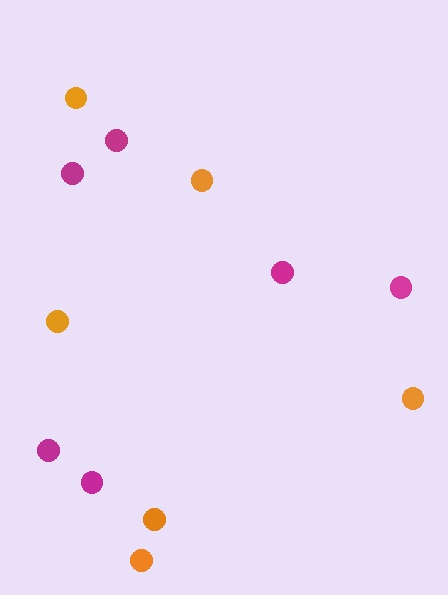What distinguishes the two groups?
There are 2 groups: one group of magenta circles (6) and one group of orange circles (6).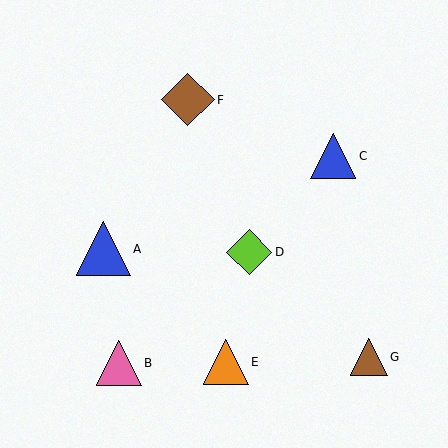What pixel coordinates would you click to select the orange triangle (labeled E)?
Click at (226, 362) to select the orange triangle E.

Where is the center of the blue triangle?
The center of the blue triangle is at (104, 249).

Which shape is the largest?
The blue triangle (labeled A) is the largest.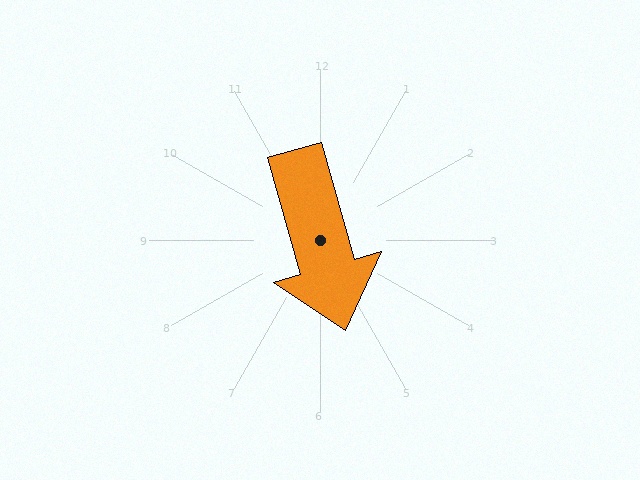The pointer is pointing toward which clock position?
Roughly 5 o'clock.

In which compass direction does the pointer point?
South.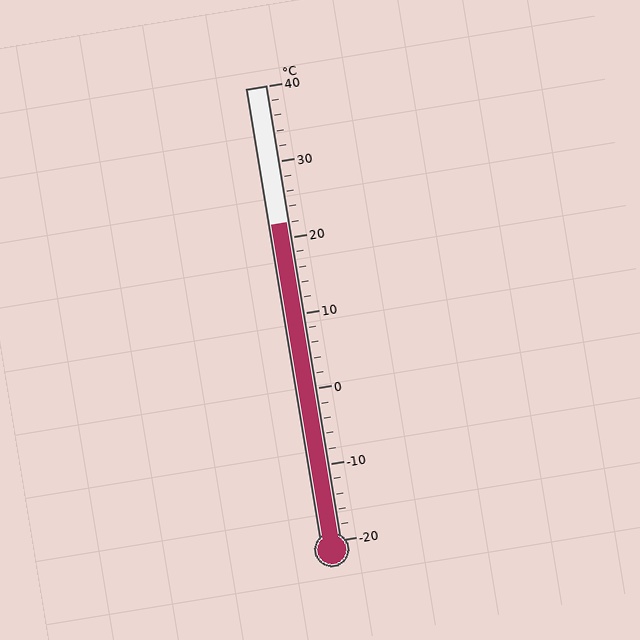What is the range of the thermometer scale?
The thermometer scale ranges from -20°C to 40°C.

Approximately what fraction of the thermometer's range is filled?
The thermometer is filled to approximately 70% of its range.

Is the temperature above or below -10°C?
The temperature is above -10°C.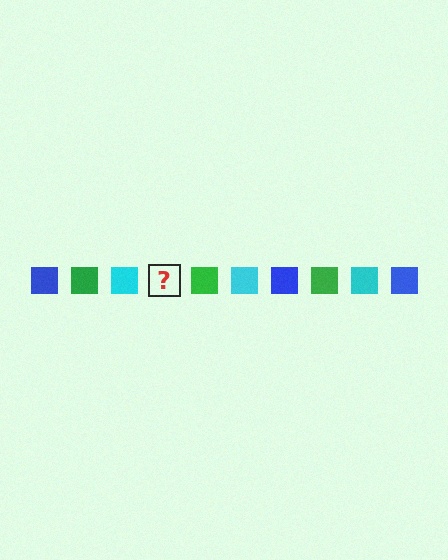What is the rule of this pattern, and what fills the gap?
The rule is that the pattern cycles through blue, green, cyan squares. The gap should be filled with a blue square.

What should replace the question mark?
The question mark should be replaced with a blue square.